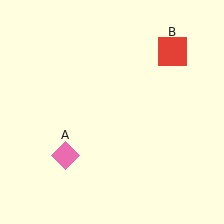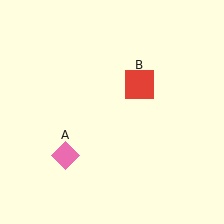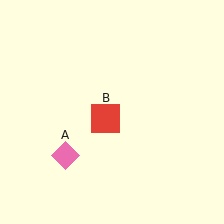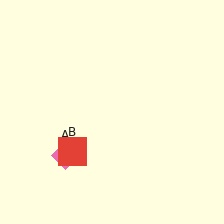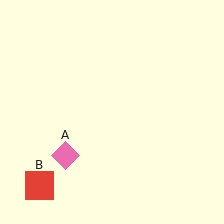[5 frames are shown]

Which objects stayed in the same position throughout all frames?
Pink diamond (object A) remained stationary.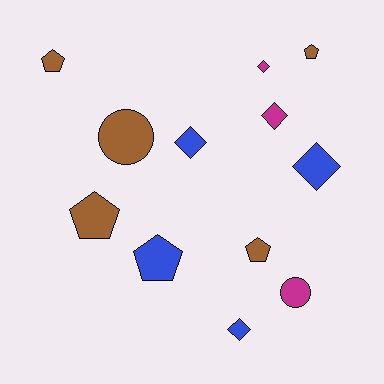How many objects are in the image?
There are 12 objects.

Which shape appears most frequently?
Diamond, with 5 objects.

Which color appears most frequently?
Brown, with 5 objects.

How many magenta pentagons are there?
There are no magenta pentagons.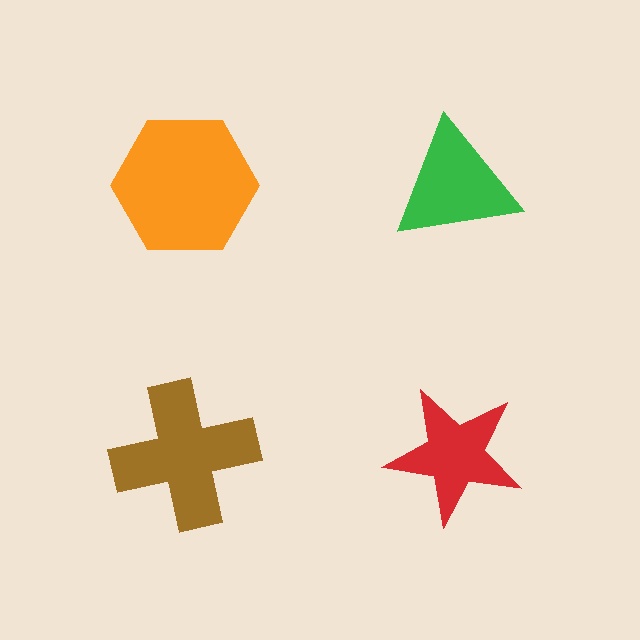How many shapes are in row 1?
2 shapes.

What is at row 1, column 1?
An orange hexagon.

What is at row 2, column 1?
A brown cross.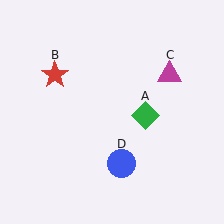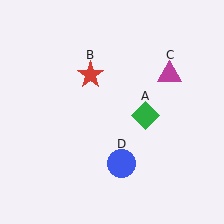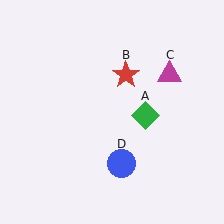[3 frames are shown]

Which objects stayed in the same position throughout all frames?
Green diamond (object A) and magenta triangle (object C) and blue circle (object D) remained stationary.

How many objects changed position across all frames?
1 object changed position: red star (object B).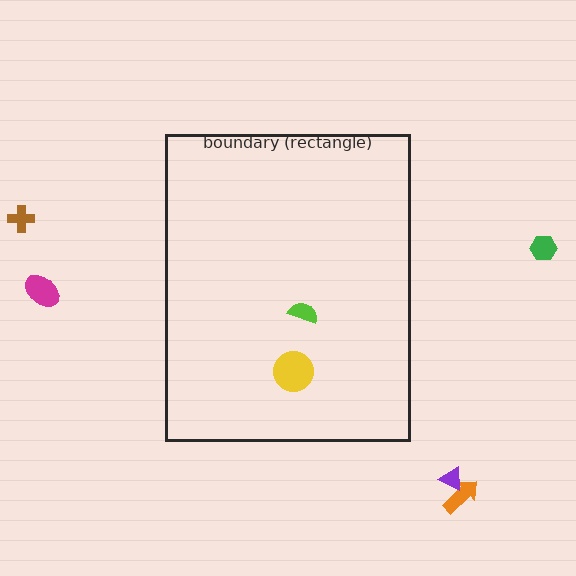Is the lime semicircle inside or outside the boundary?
Inside.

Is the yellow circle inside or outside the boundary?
Inside.